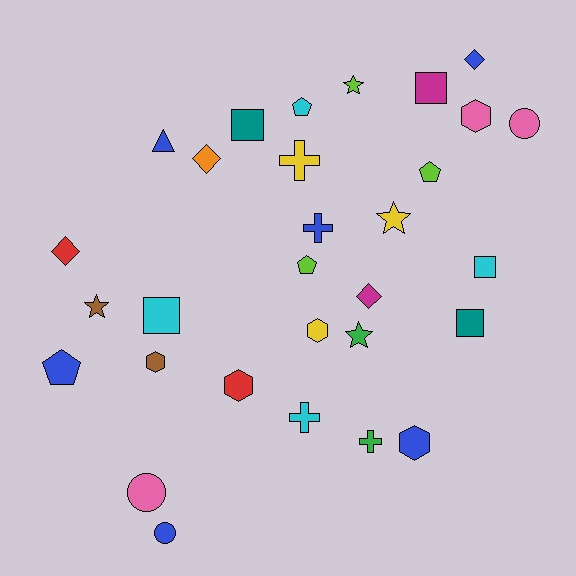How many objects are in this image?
There are 30 objects.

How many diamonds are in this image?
There are 4 diamonds.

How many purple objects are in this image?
There are no purple objects.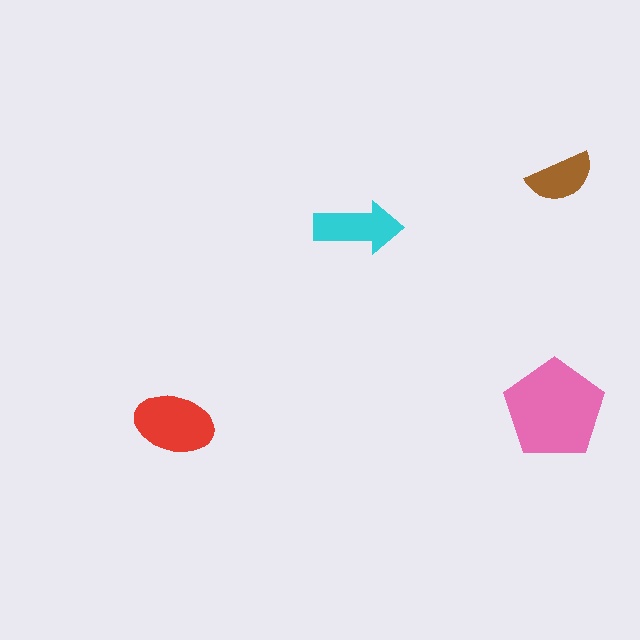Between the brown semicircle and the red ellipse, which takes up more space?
The red ellipse.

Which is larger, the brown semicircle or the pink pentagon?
The pink pentagon.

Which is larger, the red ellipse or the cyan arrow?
The red ellipse.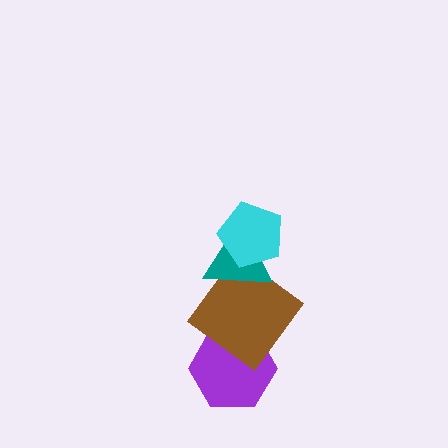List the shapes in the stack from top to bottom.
From top to bottom: the cyan pentagon, the teal triangle, the brown diamond, the purple hexagon.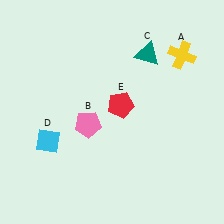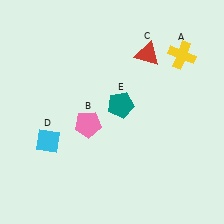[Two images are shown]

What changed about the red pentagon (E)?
In Image 1, E is red. In Image 2, it changed to teal.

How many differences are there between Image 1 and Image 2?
There are 2 differences between the two images.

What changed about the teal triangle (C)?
In Image 1, C is teal. In Image 2, it changed to red.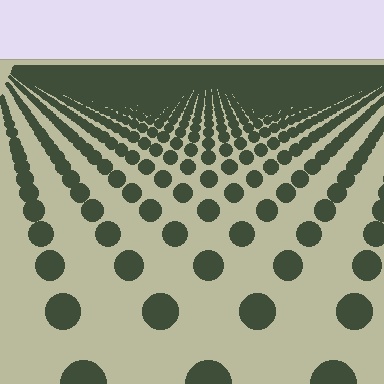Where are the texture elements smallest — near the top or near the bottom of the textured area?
Near the top.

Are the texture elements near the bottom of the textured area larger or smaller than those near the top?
Larger. Near the bottom, elements are closer to the viewer and appear at a bigger on-screen size.